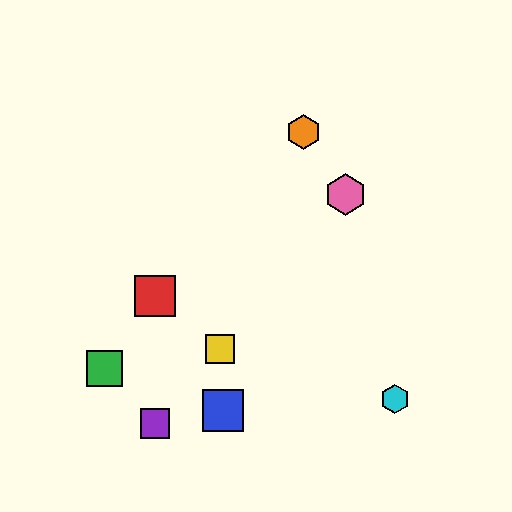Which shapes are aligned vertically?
The red square, the purple square are aligned vertically.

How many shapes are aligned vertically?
2 shapes (the red square, the purple square) are aligned vertically.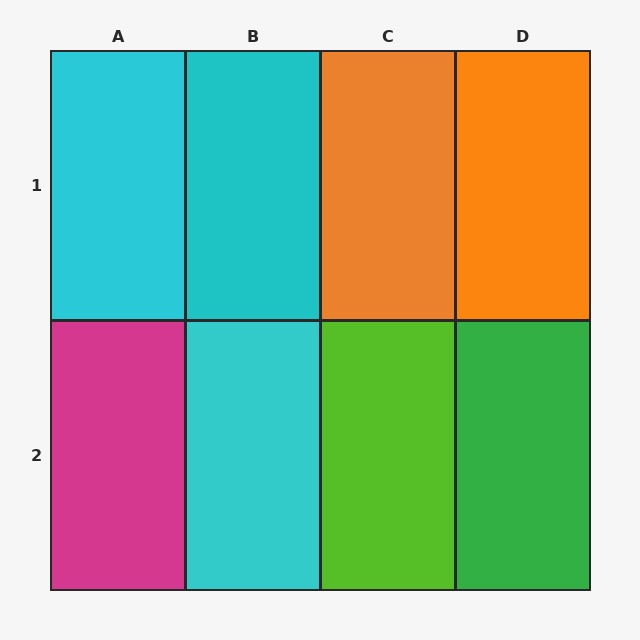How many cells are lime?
1 cell is lime.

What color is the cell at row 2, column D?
Green.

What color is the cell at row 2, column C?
Lime.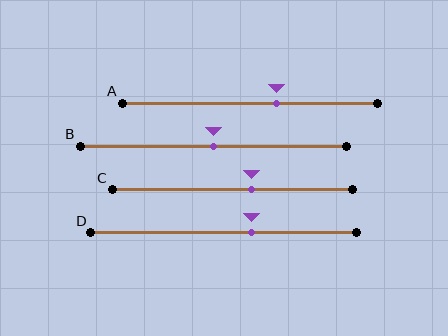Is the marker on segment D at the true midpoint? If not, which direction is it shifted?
No, the marker on segment D is shifted to the right by about 10% of the segment length.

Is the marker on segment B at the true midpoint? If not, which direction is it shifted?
Yes, the marker on segment B is at the true midpoint.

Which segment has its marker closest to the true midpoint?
Segment B has its marker closest to the true midpoint.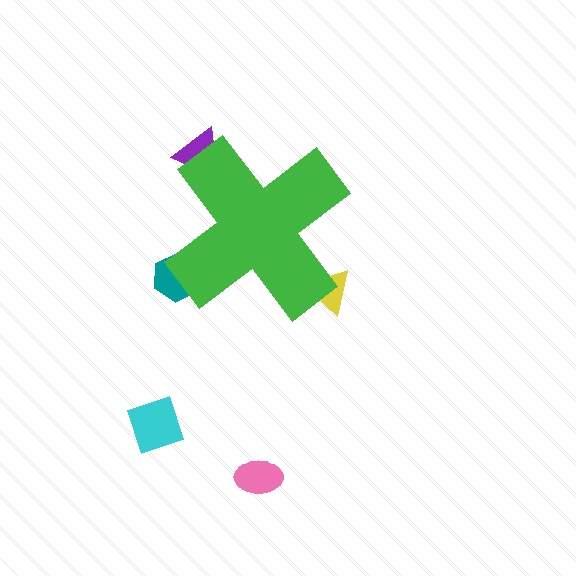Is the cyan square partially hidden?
No, the cyan square is fully visible.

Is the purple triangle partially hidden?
Yes, the purple triangle is partially hidden behind the green cross.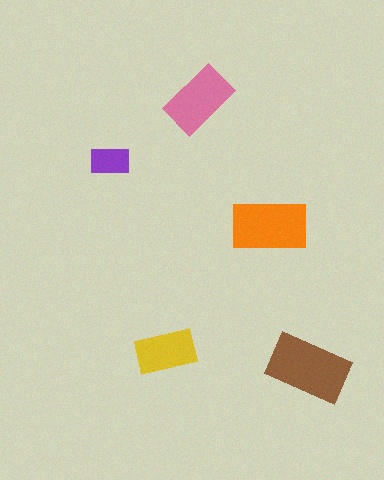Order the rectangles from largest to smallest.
the brown one, the orange one, the pink one, the yellow one, the purple one.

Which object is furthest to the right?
The brown rectangle is rightmost.